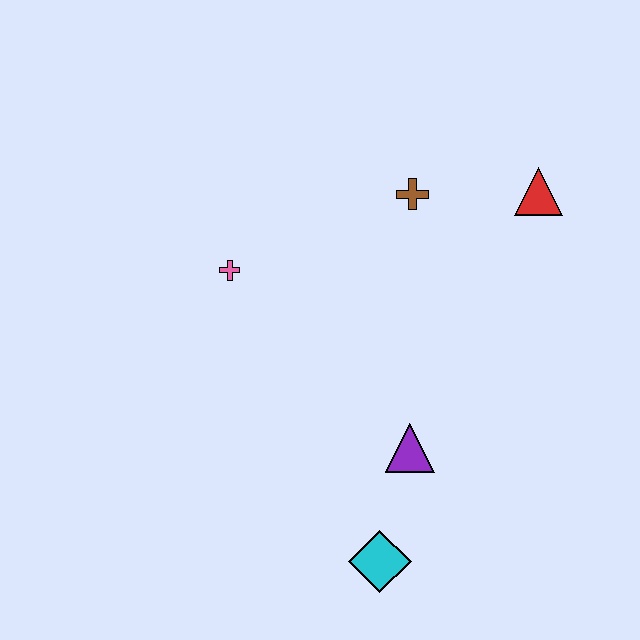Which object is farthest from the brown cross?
The cyan diamond is farthest from the brown cross.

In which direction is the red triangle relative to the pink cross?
The red triangle is to the right of the pink cross.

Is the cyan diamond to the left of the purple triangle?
Yes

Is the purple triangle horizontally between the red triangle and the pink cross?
Yes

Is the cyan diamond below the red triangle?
Yes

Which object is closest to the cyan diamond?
The purple triangle is closest to the cyan diamond.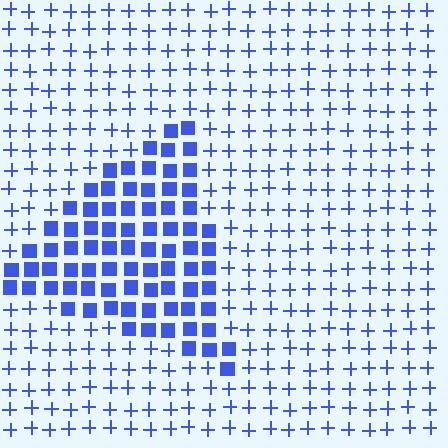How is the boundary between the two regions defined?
The boundary is defined by a change in element shape: squares inside vs. plus signs outside. All elements share the same color and spacing.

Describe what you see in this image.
The image is filled with small blue elements arranged in a uniform grid. A triangle-shaped region contains squares, while the surrounding area contains plus signs. The boundary is defined purely by the change in element shape.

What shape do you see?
I see a triangle.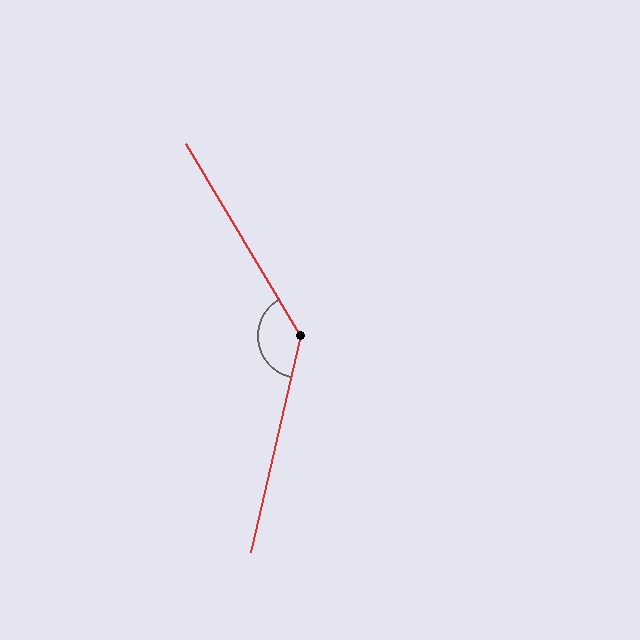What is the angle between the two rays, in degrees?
Approximately 136 degrees.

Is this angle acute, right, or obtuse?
It is obtuse.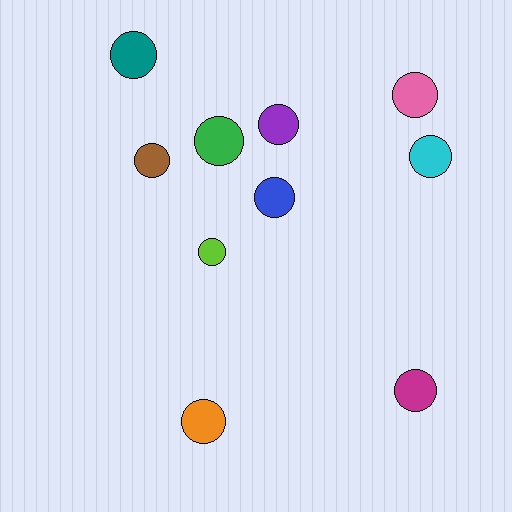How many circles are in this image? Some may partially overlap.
There are 10 circles.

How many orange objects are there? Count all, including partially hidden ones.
There is 1 orange object.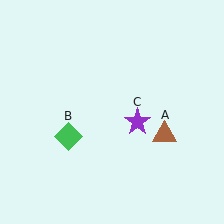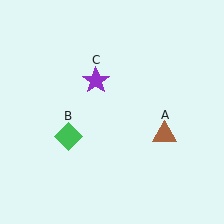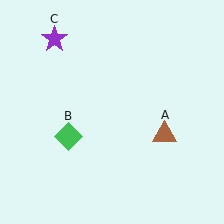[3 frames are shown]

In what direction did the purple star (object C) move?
The purple star (object C) moved up and to the left.